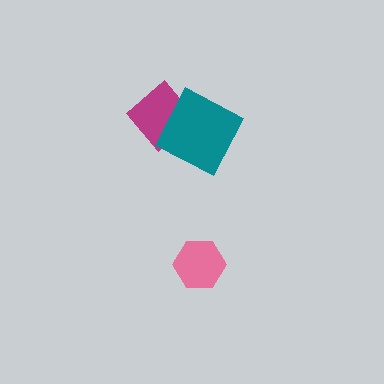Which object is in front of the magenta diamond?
The teal diamond is in front of the magenta diamond.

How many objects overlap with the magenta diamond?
1 object overlaps with the magenta diamond.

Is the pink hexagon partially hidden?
No, no other shape covers it.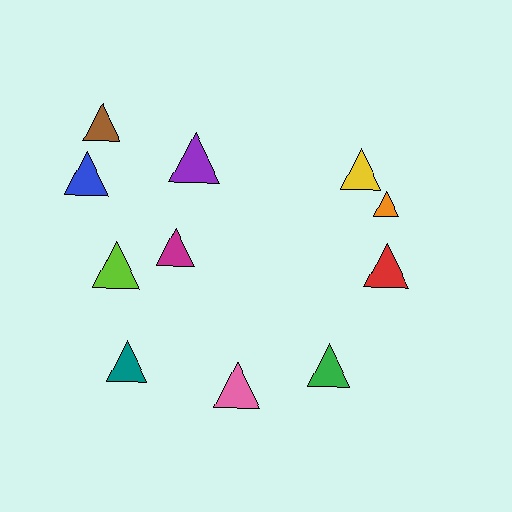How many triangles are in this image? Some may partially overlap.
There are 11 triangles.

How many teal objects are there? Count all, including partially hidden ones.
There is 1 teal object.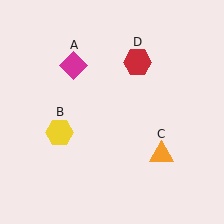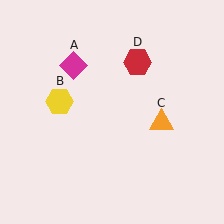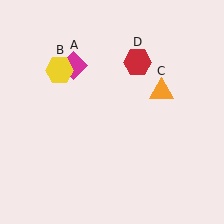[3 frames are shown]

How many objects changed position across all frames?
2 objects changed position: yellow hexagon (object B), orange triangle (object C).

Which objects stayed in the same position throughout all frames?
Magenta diamond (object A) and red hexagon (object D) remained stationary.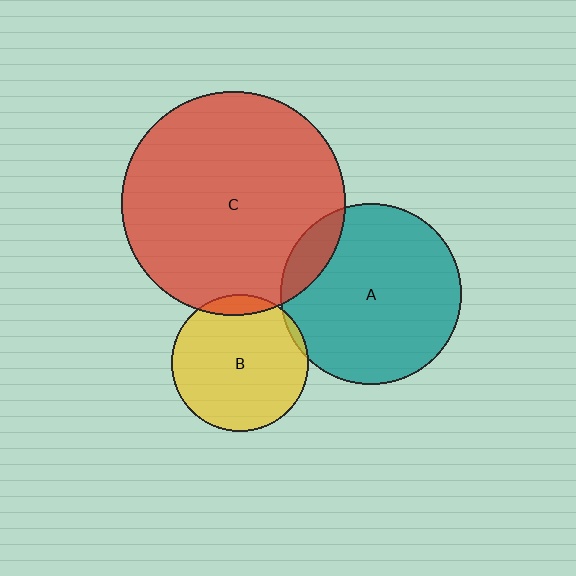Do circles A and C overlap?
Yes.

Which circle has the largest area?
Circle C (red).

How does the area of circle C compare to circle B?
Approximately 2.7 times.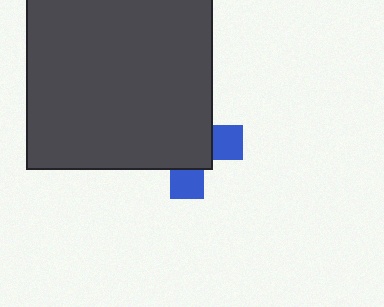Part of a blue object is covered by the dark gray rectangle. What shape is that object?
It is a cross.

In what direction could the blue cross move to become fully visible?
The blue cross could move toward the lower-right. That would shift it out from behind the dark gray rectangle entirely.